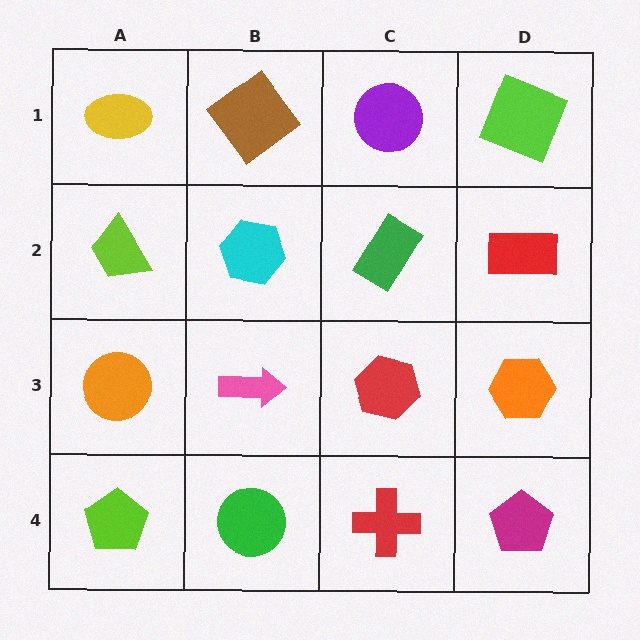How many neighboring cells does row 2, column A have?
3.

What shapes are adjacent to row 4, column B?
A pink arrow (row 3, column B), a lime pentagon (row 4, column A), a red cross (row 4, column C).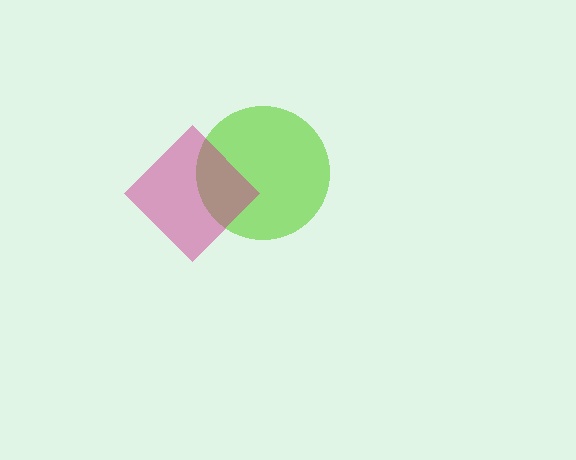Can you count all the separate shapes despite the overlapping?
Yes, there are 2 separate shapes.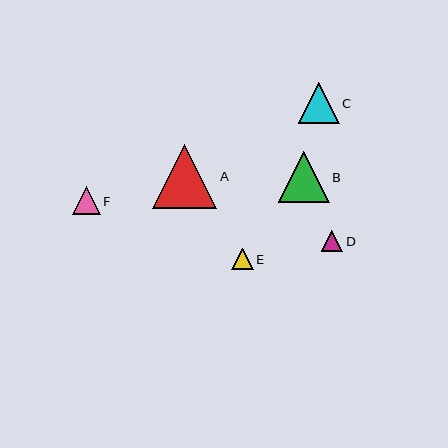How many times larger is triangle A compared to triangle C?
Triangle A is approximately 1.6 times the size of triangle C.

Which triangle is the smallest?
Triangle D is the smallest with a size of approximately 21 pixels.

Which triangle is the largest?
Triangle A is the largest with a size of approximately 65 pixels.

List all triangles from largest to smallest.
From largest to smallest: A, B, C, F, E, D.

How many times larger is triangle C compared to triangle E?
Triangle C is approximately 1.9 times the size of triangle E.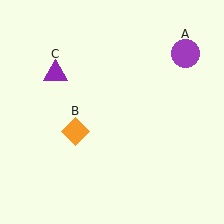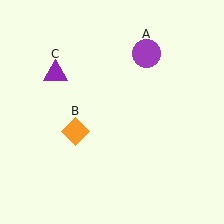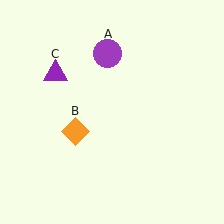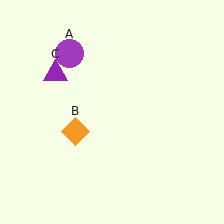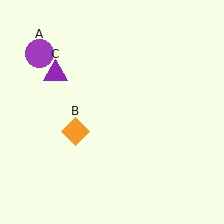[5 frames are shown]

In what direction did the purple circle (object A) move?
The purple circle (object A) moved left.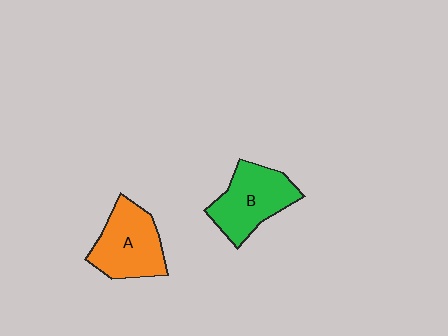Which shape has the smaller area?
Shape B (green).